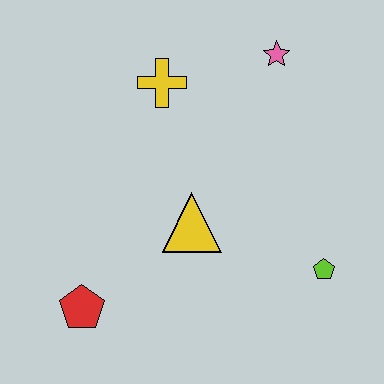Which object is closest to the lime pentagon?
The yellow triangle is closest to the lime pentagon.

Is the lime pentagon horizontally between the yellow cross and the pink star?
No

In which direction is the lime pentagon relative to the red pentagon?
The lime pentagon is to the right of the red pentagon.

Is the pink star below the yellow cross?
No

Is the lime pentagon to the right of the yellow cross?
Yes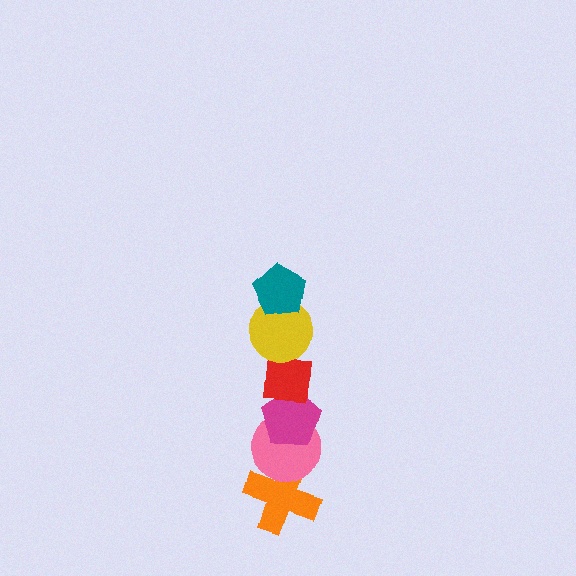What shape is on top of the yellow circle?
The teal pentagon is on top of the yellow circle.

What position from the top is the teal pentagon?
The teal pentagon is 1st from the top.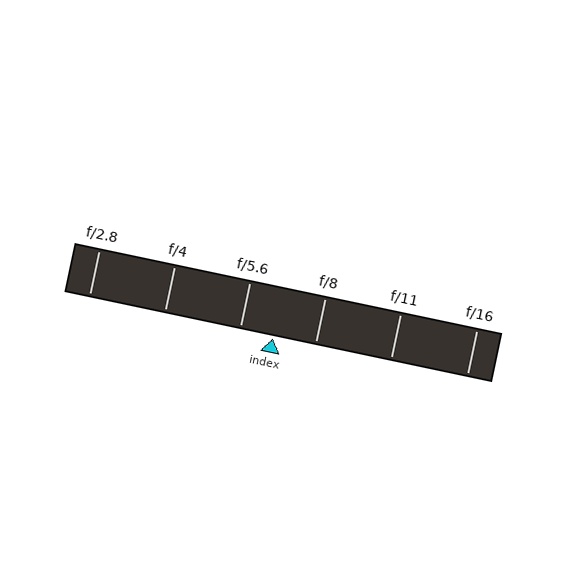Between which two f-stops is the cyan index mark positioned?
The index mark is between f/5.6 and f/8.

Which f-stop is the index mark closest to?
The index mark is closest to f/5.6.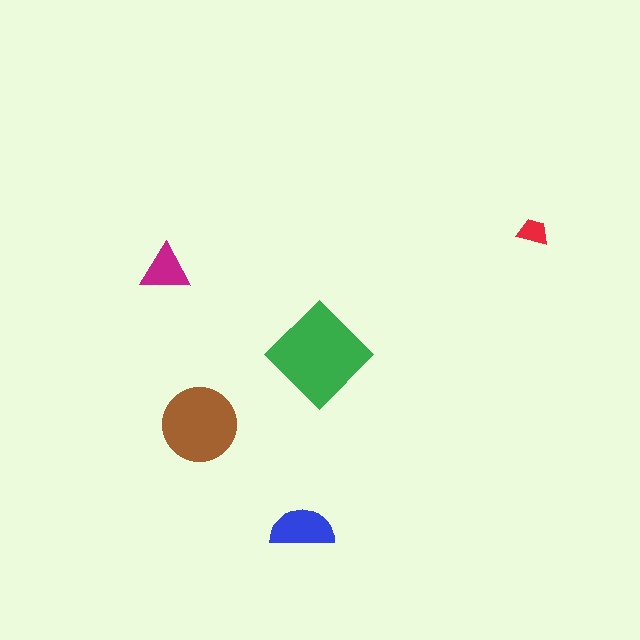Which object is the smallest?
The red trapezoid.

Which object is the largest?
The green diamond.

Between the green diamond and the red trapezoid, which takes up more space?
The green diamond.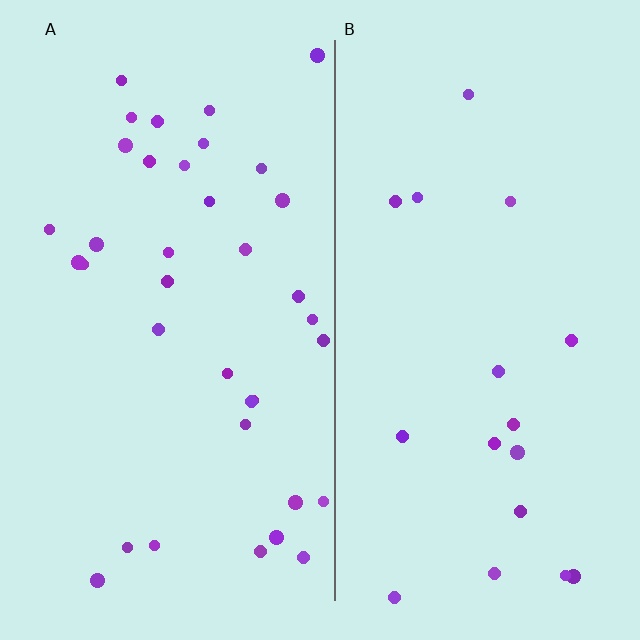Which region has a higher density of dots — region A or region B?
A (the left).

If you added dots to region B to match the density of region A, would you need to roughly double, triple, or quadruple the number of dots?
Approximately double.